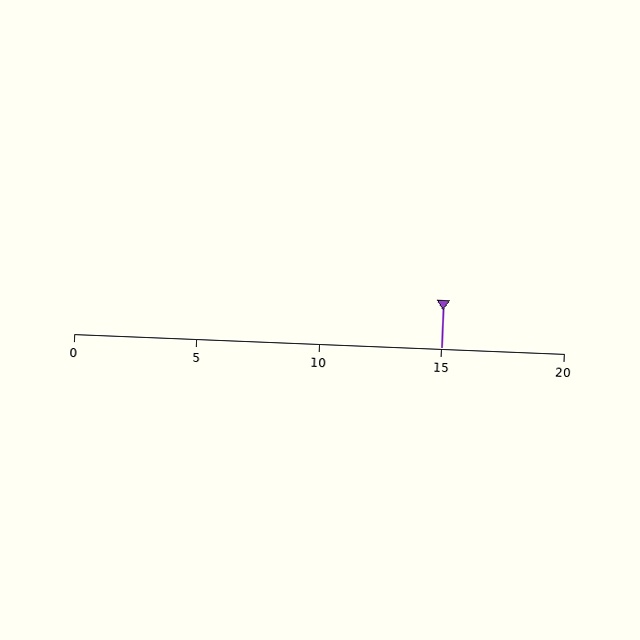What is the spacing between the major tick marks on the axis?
The major ticks are spaced 5 apart.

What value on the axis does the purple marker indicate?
The marker indicates approximately 15.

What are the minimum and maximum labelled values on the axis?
The axis runs from 0 to 20.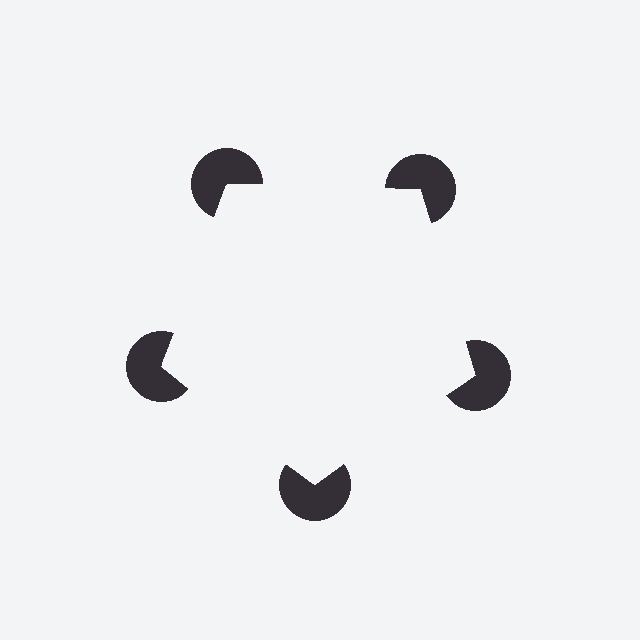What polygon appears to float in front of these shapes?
An illusory pentagon — its edges are inferred from the aligned wedge cuts in the pac-man discs, not physically drawn.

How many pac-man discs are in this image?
There are 5 — one at each vertex of the illusory pentagon.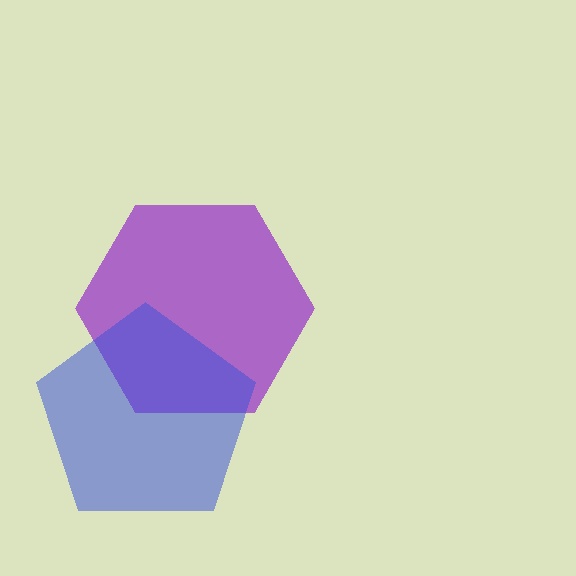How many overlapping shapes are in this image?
There are 2 overlapping shapes in the image.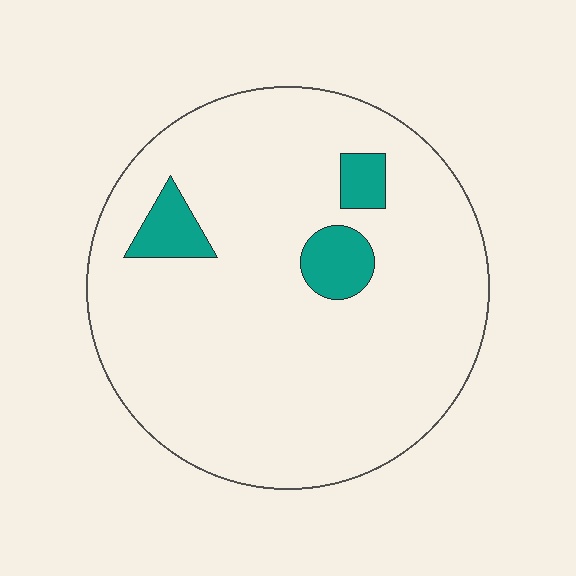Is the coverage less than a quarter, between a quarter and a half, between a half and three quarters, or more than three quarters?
Less than a quarter.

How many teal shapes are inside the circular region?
3.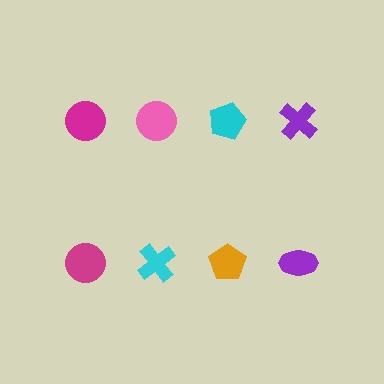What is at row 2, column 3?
An orange pentagon.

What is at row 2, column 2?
A cyan cross.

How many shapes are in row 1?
4 shapes.